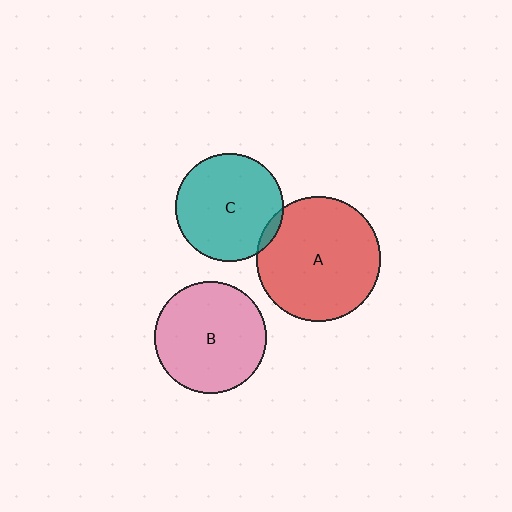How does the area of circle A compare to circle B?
Approximately 1.2 times.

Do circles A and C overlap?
Yes.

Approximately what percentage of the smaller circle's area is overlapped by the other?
Approximately 5%.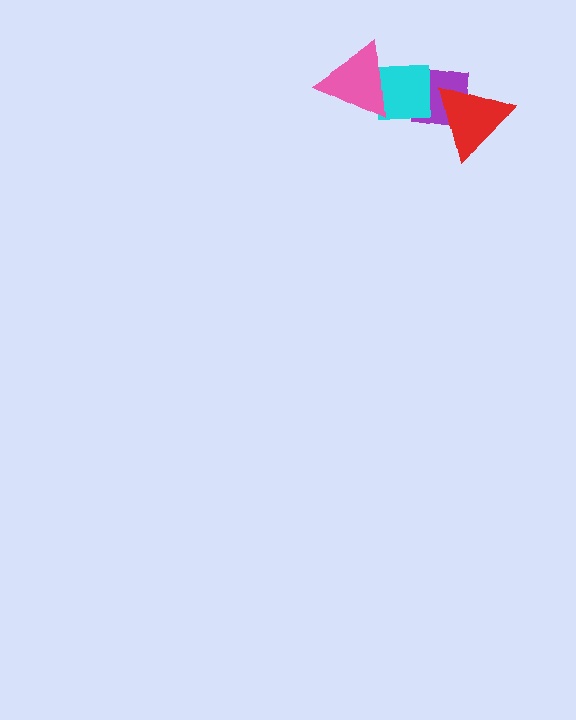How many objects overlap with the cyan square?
3 objects overlap with the cyan square.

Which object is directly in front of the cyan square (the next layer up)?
The pink triangle is directly in front of the cyan square.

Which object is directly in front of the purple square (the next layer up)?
The cyan square is directly in front of the purple square.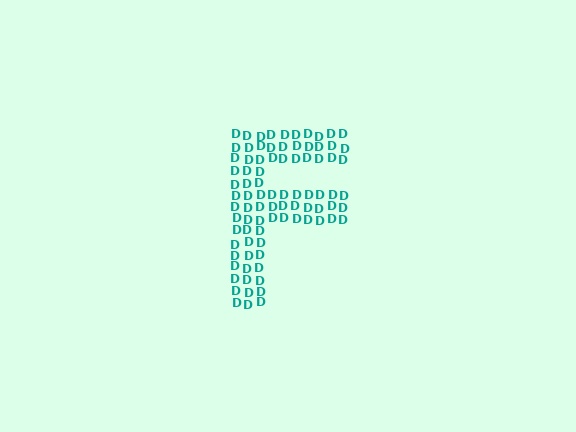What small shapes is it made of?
It is made of small letter D's.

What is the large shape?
The large shape is the letter F.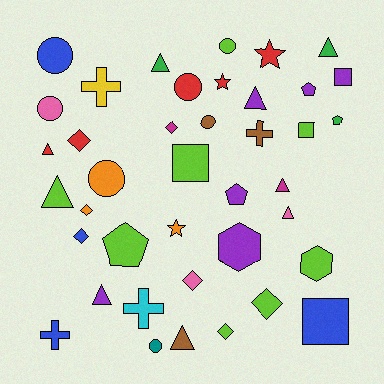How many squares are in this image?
There are 4 squares.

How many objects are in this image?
There are 40 objects.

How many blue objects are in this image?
There are 4 blue objects.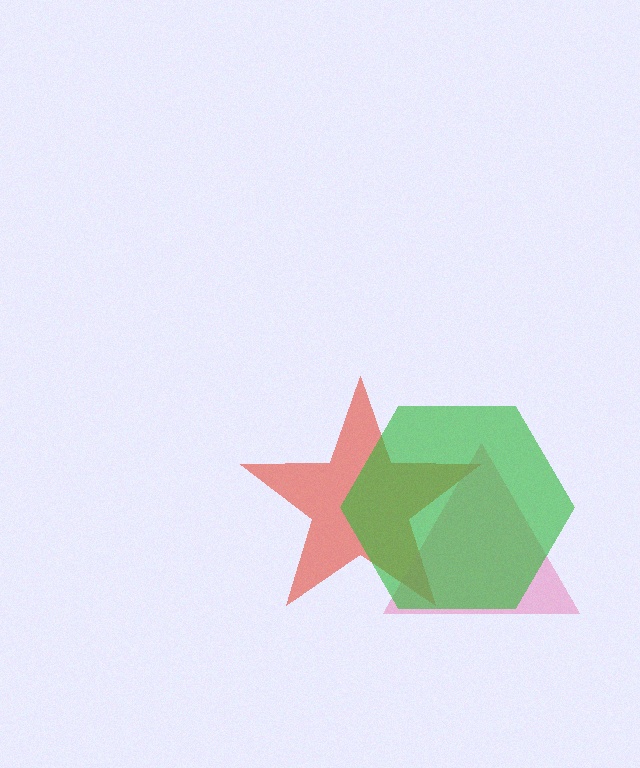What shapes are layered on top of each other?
The layered shapes are: a red star, a pink triangle, a green hexagon.